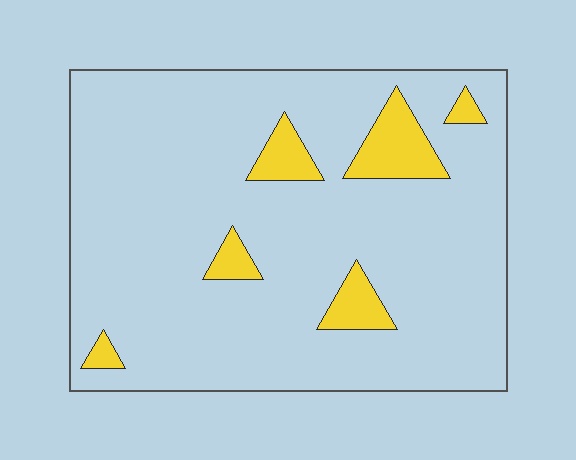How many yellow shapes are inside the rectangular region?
6.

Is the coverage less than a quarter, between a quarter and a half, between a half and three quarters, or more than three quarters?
Less than a quarter.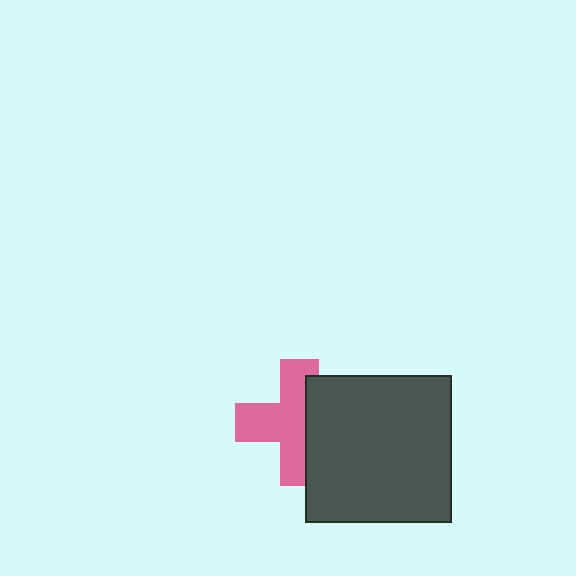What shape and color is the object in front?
The object in front is a dark gray square.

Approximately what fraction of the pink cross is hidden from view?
Roughly 38% of the pink cross is hidden behind the dark gray square.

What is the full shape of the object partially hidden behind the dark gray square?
The partially hidden object is a pink cross.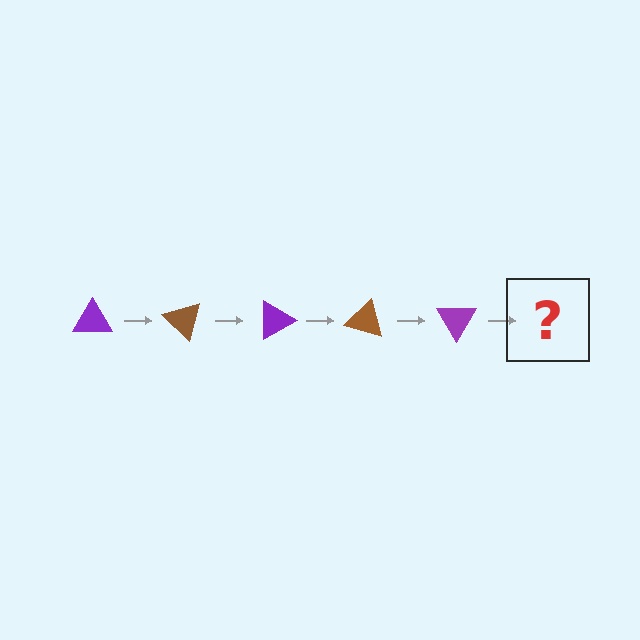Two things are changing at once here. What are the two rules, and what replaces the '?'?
The two rules are that it rotates 45 degrees each step and the color cycles through purple and brown. The '?' should be a brown triangle, rotated 225 degrees from the start.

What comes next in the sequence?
The next element should be a brown triangle, rotated 225 degrees from the start.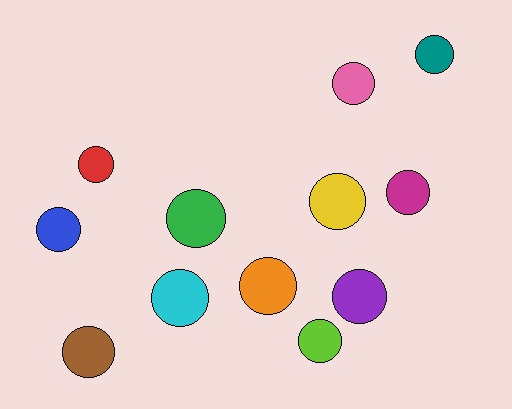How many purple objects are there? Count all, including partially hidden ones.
There is 1 purple object.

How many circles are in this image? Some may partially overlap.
There are 12 circles.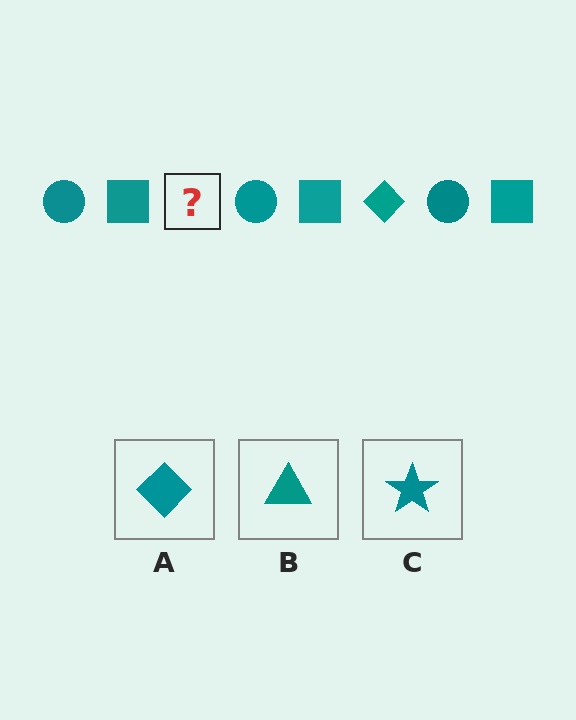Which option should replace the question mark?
Option A.